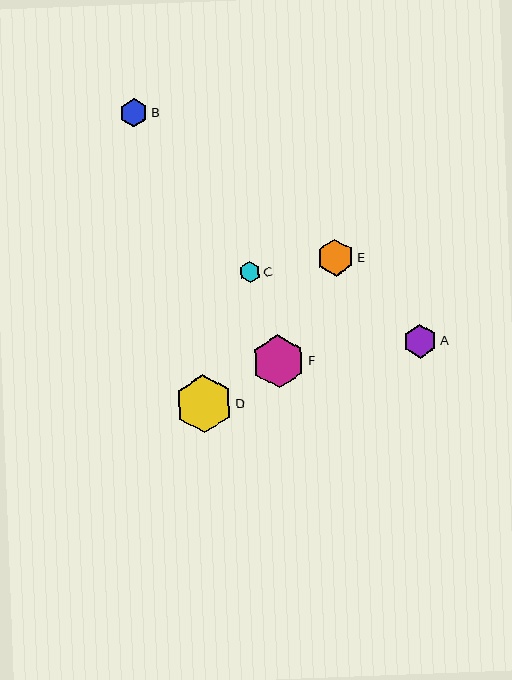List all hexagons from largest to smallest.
From largest to smallest: D, F, E, A, B, C.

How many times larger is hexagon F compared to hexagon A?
Hexagon F is approximately 1.6 times the size of hexagon A.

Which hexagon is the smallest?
Hexagon C is the smallest with a size of approximately 21 pixels.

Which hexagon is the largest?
Hexagon D is the largest with a size of approximately 57 pixels.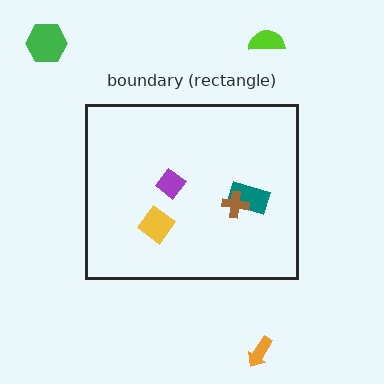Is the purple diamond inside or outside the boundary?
Inside.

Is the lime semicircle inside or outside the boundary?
Outside.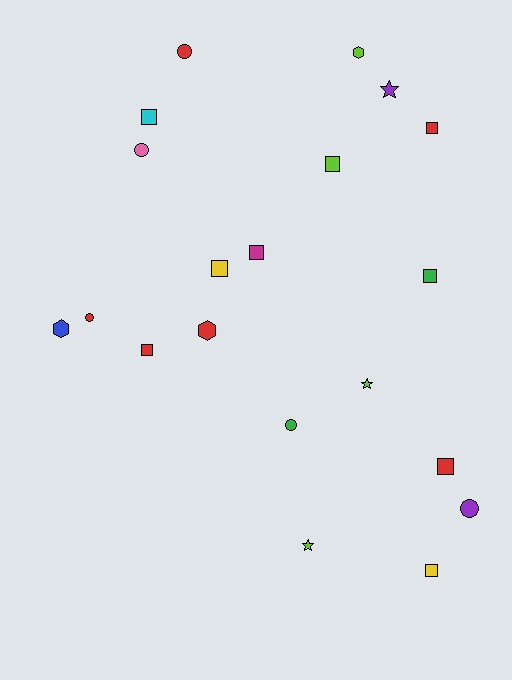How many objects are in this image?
There are 20 objects.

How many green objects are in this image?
There are 2 green objects.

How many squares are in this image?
There are 9 squares.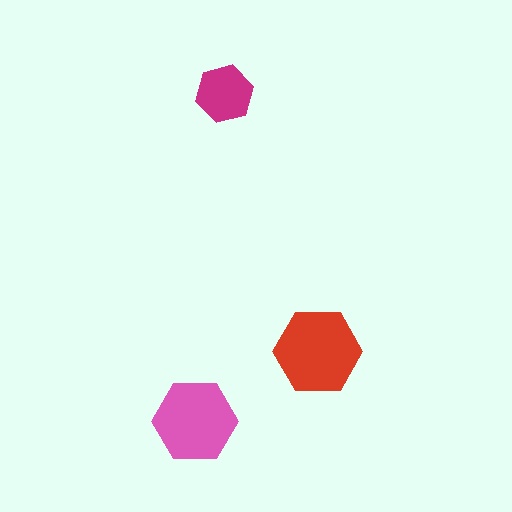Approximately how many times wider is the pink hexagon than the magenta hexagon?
About 1.5 times wider.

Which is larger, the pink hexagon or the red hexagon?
The red one.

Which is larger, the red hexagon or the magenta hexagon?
The red one.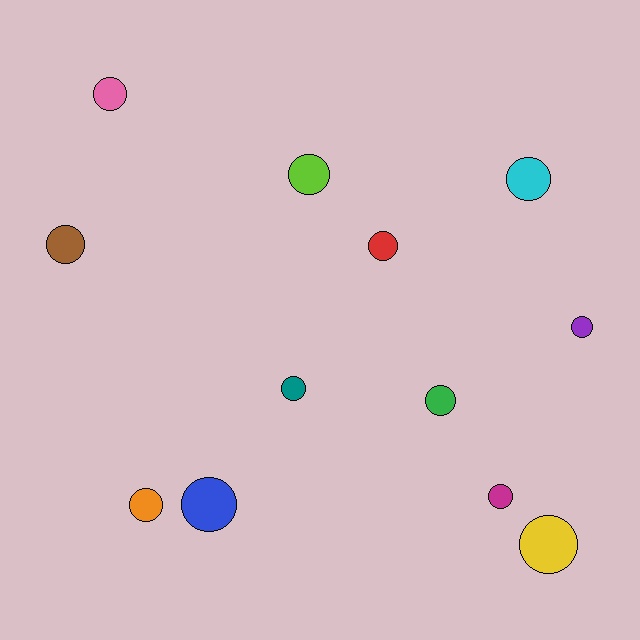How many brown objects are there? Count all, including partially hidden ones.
There is 1 brown object.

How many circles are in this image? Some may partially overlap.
There are 12 circles.